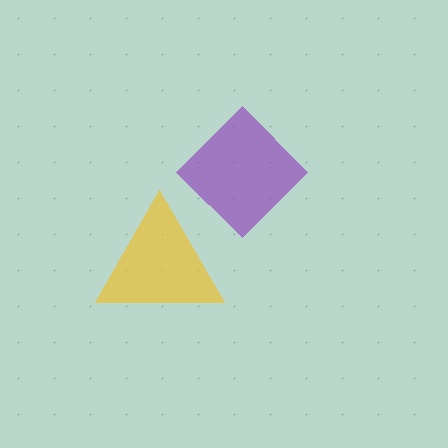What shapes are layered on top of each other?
The layered shapes are: a purple diamond, a yellow triangle.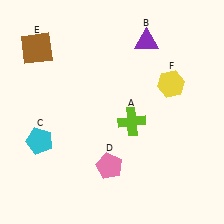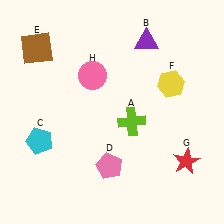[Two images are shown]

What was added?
A red star (G), a pink circle (H) were added in Image 2.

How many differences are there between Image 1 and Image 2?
There are 2 differences between the two images.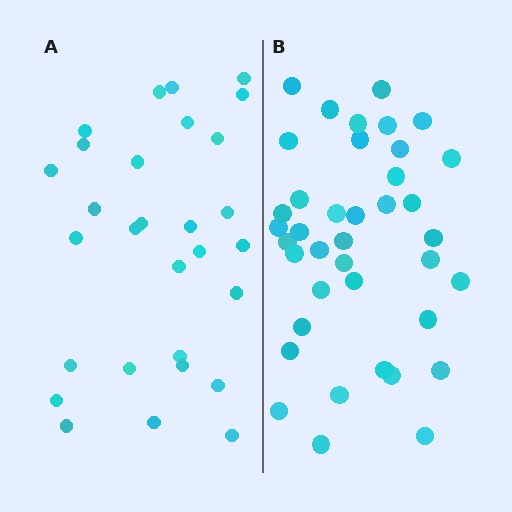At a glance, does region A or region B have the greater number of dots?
Region B (the right region) has more dots.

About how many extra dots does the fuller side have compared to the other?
Region B has roughly 10 or so more dots than region A.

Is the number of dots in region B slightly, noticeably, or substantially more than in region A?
Region B has noticeably more, but not dramatically so. The ratio is roughly 1.3 to 1.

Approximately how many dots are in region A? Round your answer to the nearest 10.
About 30 dots. (The exact count is 29, which rounds to 30.)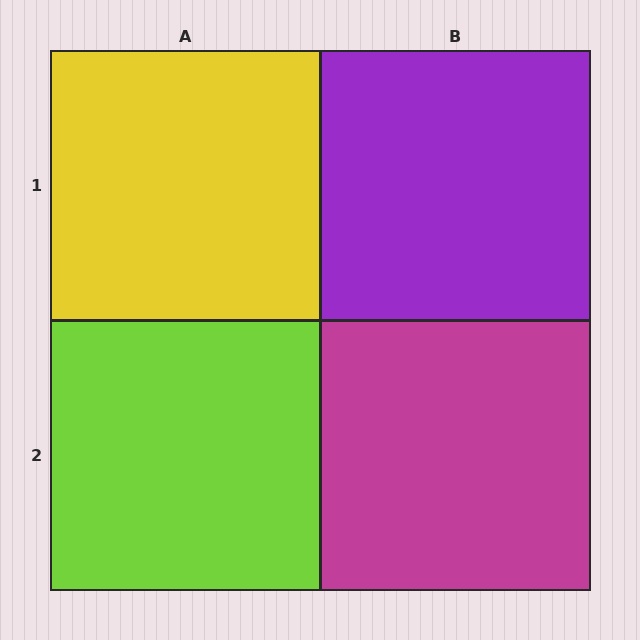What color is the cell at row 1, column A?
Yellow.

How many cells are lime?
1 cell is lime.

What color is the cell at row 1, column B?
Purple.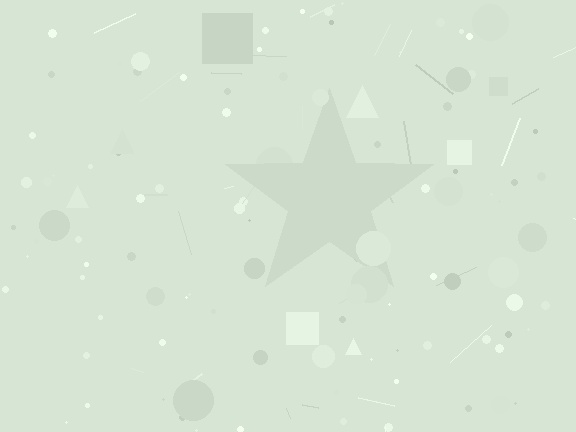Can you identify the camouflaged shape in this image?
The camouflaged shape is a star.